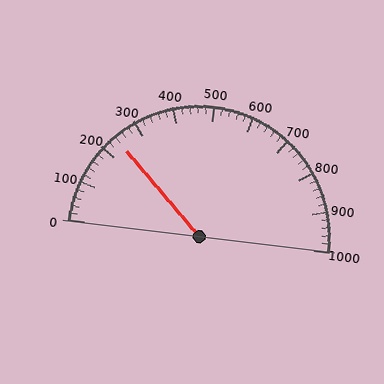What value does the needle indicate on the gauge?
The needle indicates approximately 240.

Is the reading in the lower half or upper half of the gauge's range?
The reading is in the lower half of the range (0 to 1000).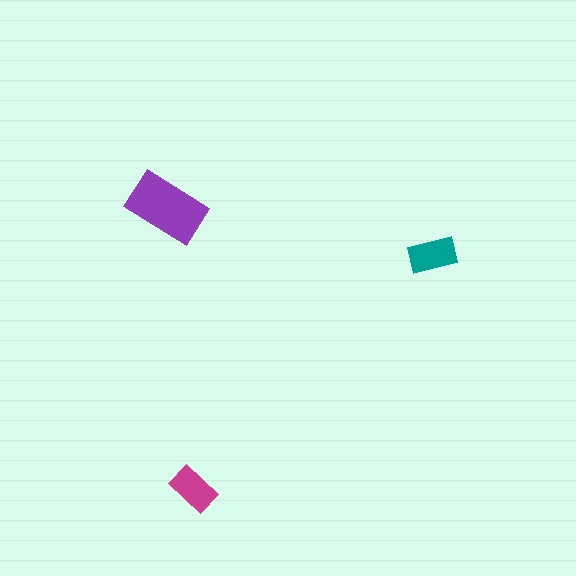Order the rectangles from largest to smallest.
the purple one, the teal one, the magenta one.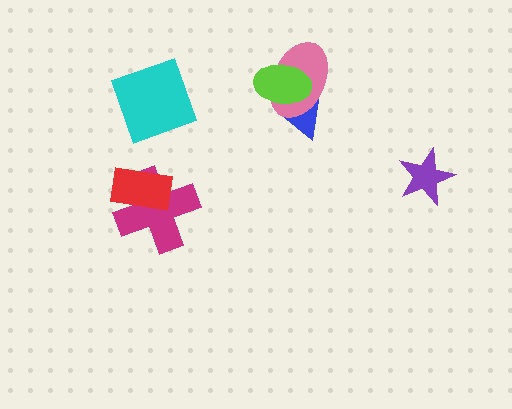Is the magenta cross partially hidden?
Yes, it is partially covered by another shape.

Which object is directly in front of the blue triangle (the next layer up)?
The pink ellipse is directly in front of the blue triangle.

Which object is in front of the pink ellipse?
The lime ellipse is in front of the pink ellipse.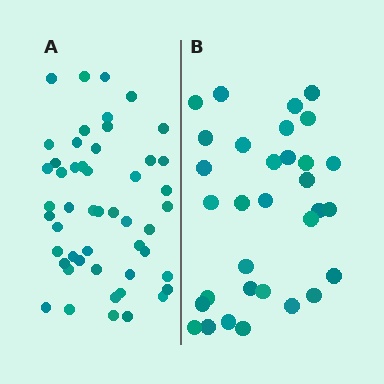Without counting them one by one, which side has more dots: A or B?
Region A (the left region) has more dots.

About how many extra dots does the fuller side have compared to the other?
Region A has approximately 20 more dots than region B.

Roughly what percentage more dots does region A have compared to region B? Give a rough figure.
About 55% more.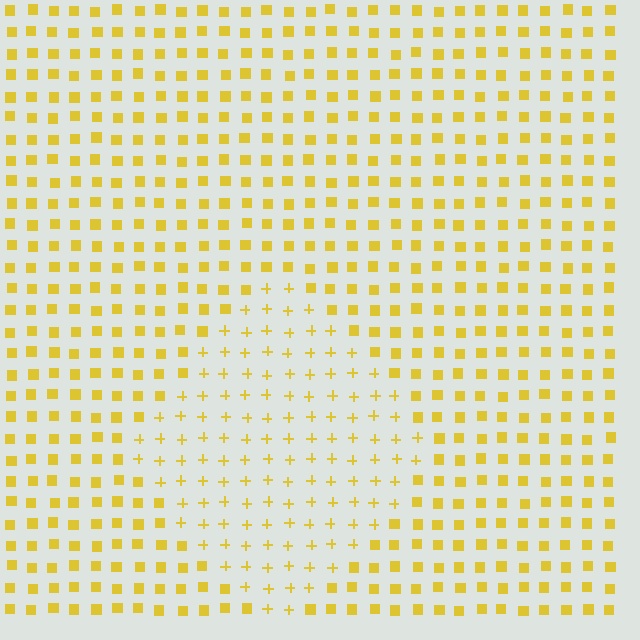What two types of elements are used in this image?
The image uses plus signs inside the diamond region and squares outside it.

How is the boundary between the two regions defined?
The boundary is defined by a change in element shape: plus signs inside vs. squares outside. All elements share the same color and spacing.